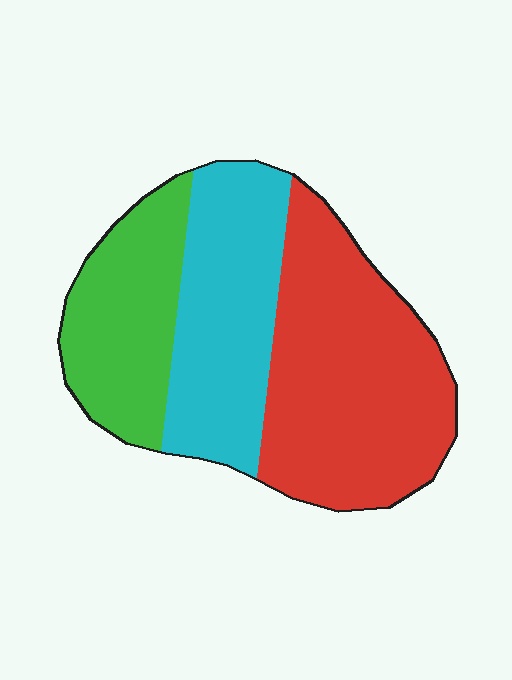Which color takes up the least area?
Green, at roughly 25%.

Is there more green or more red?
Red.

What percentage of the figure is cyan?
Cyan covers 30% of the figure.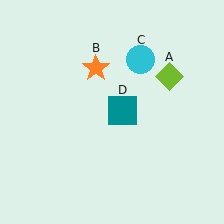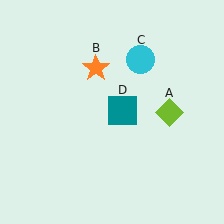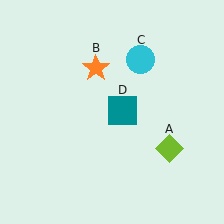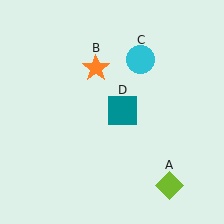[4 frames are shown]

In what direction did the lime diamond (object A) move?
The lime diamond (object A) moved down.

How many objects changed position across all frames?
1 object changed position: lime diamond (object A).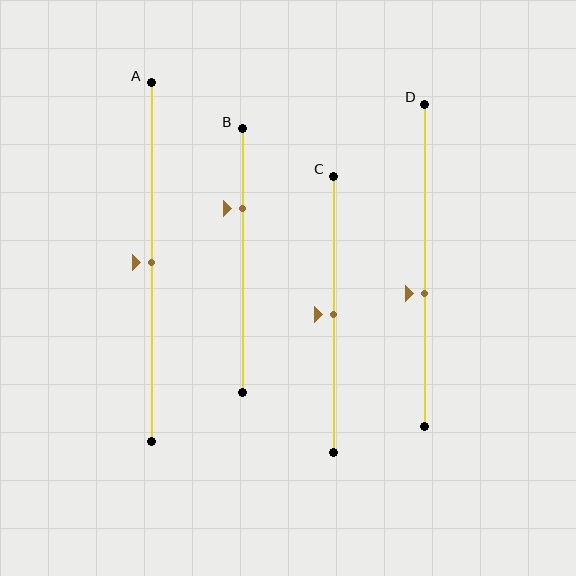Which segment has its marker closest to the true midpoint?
Segment A has its marker closest to the true midpoint.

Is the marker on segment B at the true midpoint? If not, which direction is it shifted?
No, the marker on segment B is shifted upward by about 20% of the segment length.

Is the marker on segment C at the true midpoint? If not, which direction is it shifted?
Yes, the marker on segment C is at the true midpoint.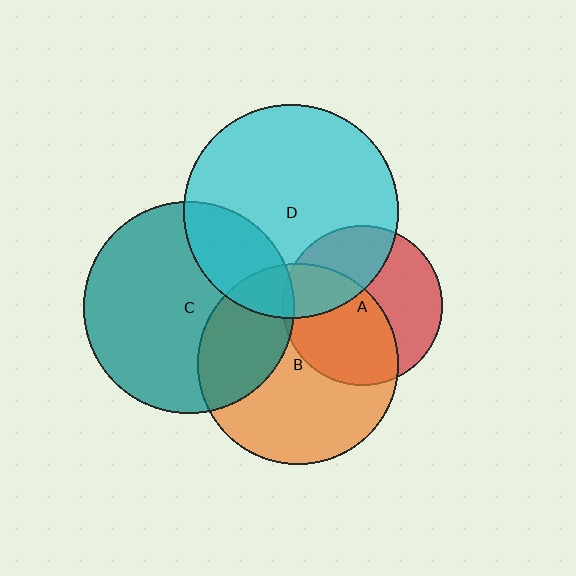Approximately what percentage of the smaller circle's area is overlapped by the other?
Approximately 50%.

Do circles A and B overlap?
Yes.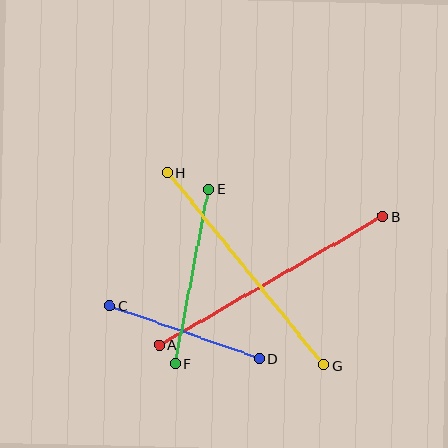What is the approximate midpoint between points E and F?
The midpoint is at approximately (192, 276) pixels.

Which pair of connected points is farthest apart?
Points A and B are farthest apart.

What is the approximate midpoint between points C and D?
The midpoint is at approximately (185, 332) pixels.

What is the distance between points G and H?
The distance is approximately 248 pixels.